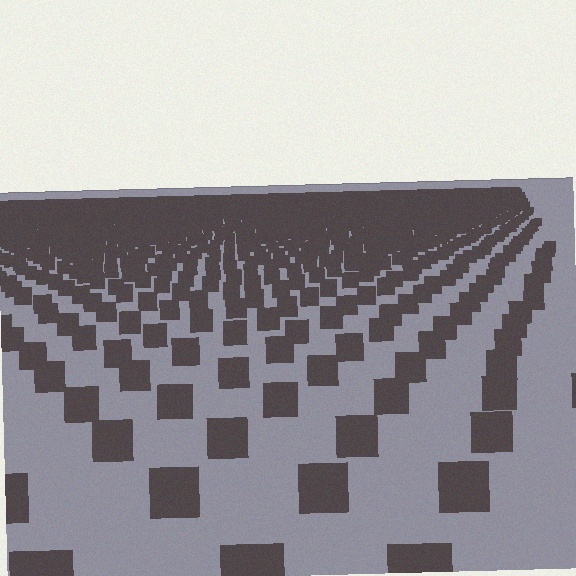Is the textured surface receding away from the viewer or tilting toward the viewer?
The surface is receding away from the viewer. Texture elements get smaller and denser toward the top.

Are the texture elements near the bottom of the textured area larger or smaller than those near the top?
Larger. Near the bottom, elements are closer to the viewer and appear at a bigger on-screen size.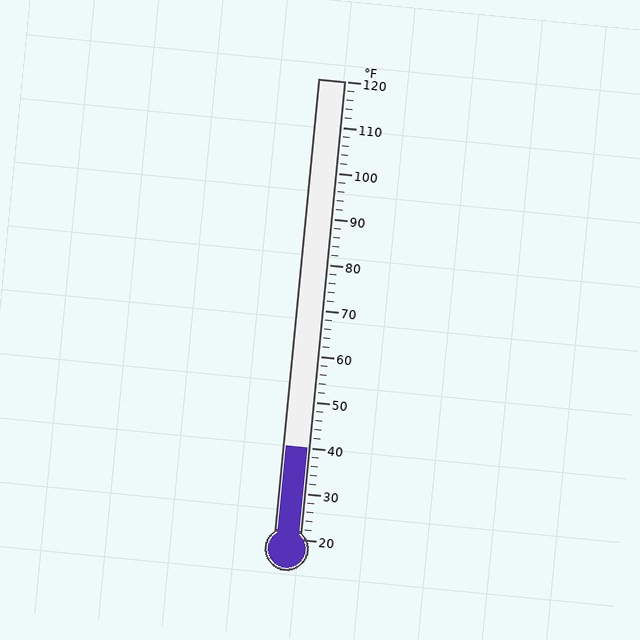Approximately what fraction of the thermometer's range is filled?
The thermometer is filled to approximately 20% of its range.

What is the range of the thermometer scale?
The thermometer scale ranges from 20°F to 120°F.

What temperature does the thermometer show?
The thermometer shows approximately 40°F.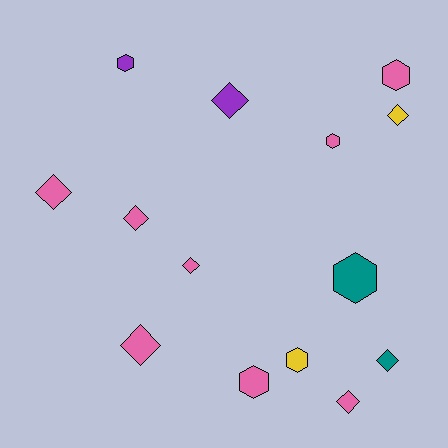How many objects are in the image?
There are 14 objects.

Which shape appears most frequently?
Diamond, with 8 objects.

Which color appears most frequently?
Pink, with 8 objects.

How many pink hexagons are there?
There are 3 pink hexagons.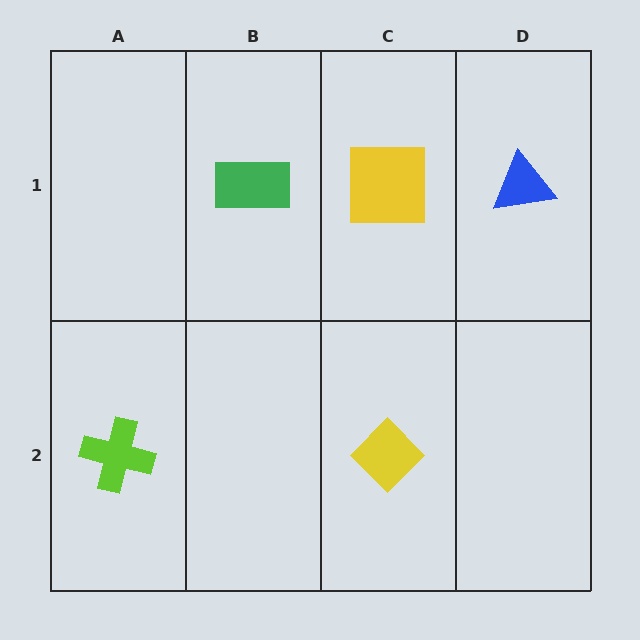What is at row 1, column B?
A green rectangle.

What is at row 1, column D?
A blue triangle.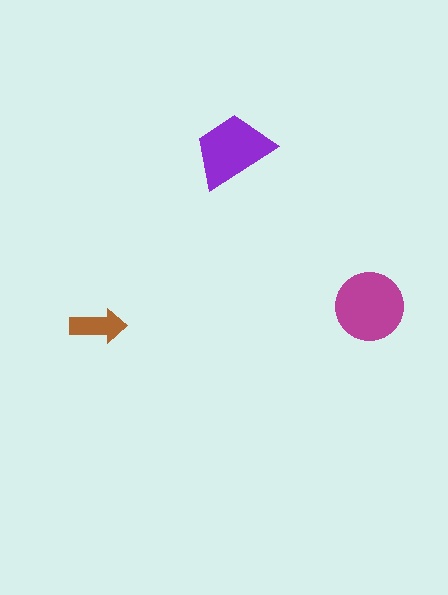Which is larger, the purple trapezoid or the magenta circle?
The magenta circle.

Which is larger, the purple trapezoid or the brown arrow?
The purple trapezoid.